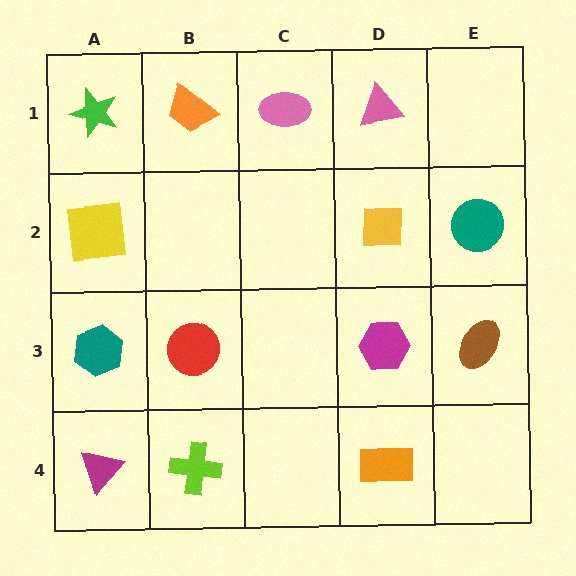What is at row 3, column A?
A teal hexagon.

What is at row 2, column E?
A teal circle.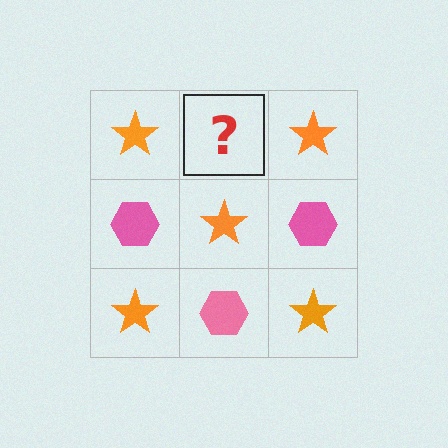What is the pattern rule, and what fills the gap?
The rule is that it alternates orange star and pink hexagon in a checkerboard pattern. The gap should be filled with a pink hexagon.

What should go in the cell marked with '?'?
The missing cell should contain a pink hexagon.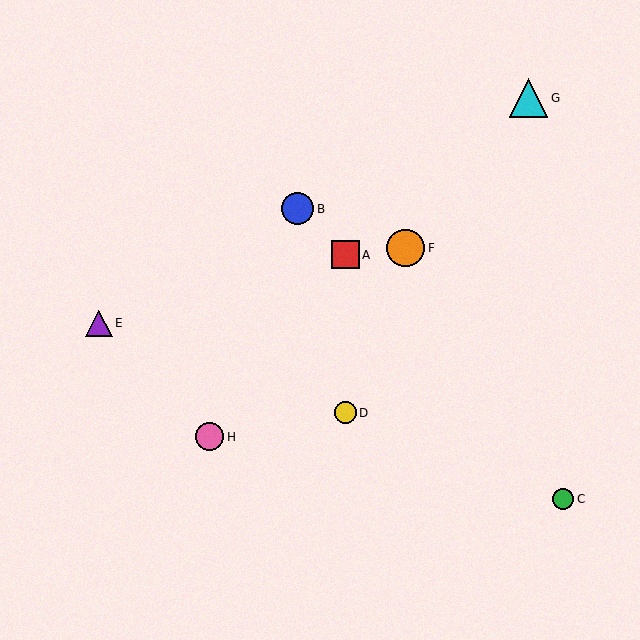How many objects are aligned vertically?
2 objects (A, D) are aligned vertically.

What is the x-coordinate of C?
Object C is at x≈563.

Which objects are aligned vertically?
Objects A, D are aligned vertically.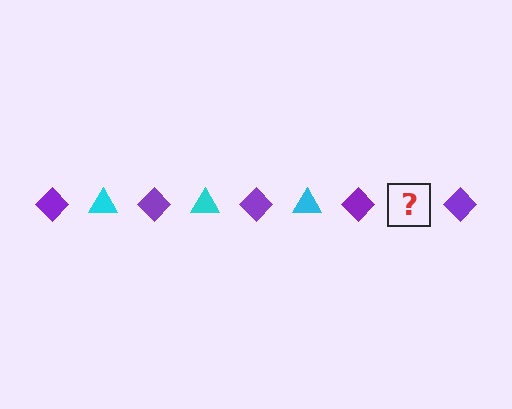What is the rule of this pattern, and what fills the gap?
The rule is that the pattern alternates between purple diamond and cyan triangle. The gap should be filled with a cyan triangle.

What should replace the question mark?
The question mark should be replaced with a cyan triangle.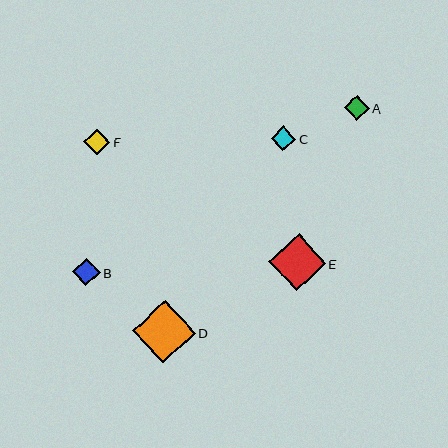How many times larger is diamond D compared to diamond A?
Diamond D is approximately 2.5 times the size of diamond A.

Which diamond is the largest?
Diamond D is the largest with a size of approximately 63 pixels.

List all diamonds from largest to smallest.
From largest to smallest: D, E, B, F, A, C.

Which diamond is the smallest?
Diamond C is the smallest with a size of approximately 24 pixels.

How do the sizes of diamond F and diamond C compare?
Diamond F and diamond C are approximately the same size.